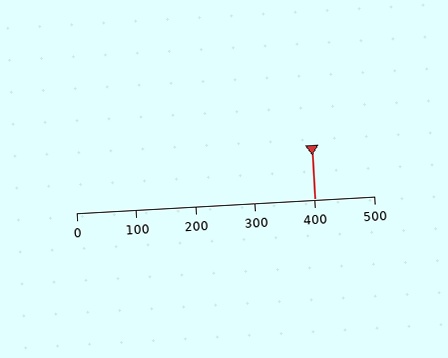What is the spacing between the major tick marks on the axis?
The major ticks are spaced 100 apart.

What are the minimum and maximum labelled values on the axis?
The axis runs from 0 to 500.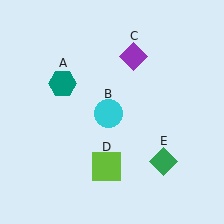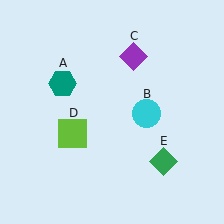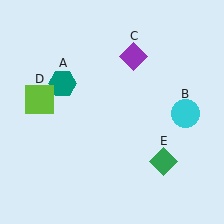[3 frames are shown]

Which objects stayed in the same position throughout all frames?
Teal hexagon (object A) and purple diamond (object C) and green diamond (object E) remained stationary.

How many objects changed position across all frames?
2 objects changed position: cyan circle (object B), lime square (object D).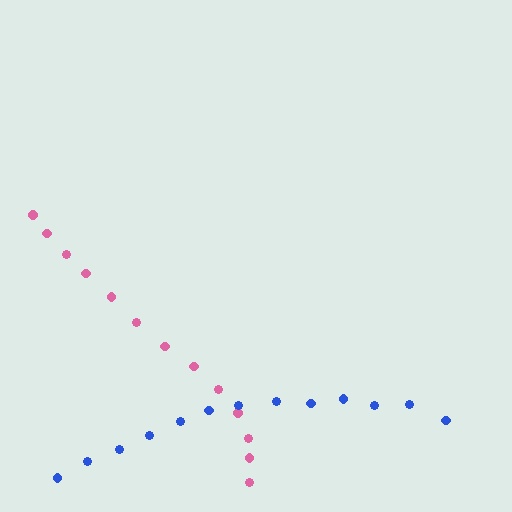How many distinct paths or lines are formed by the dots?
There are 2 distinct paths.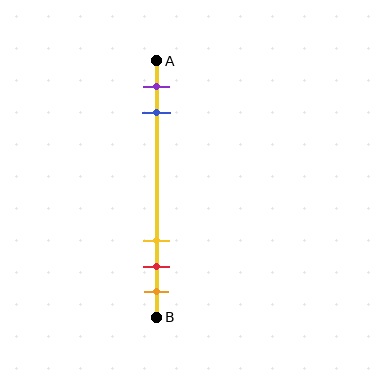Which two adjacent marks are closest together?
The red and orange marks are the closest adjacent pair.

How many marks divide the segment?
There are 5 marks dividing the segment.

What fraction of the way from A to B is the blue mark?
The blue mark is approximately 20% (0.2) of the way from A to B.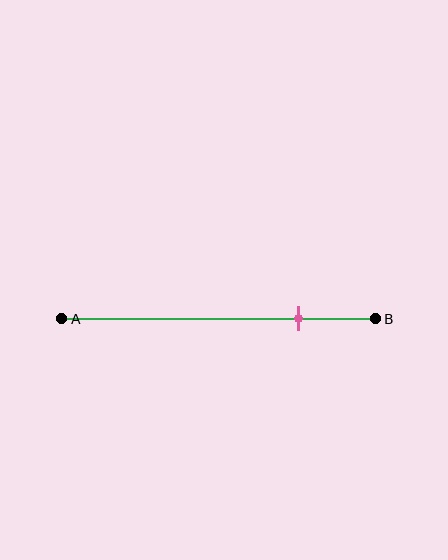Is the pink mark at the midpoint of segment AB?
No, the mark is at about 75% from A, not at the 50% midpoint.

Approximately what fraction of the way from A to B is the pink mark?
The pink mark is approximately 75% of the way from A to B.